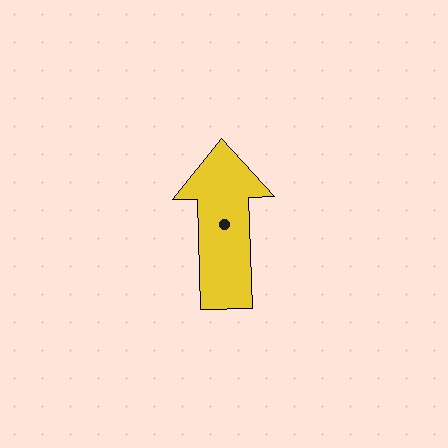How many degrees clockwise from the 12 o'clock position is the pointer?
Approximately 358 degrees.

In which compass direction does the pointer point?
North.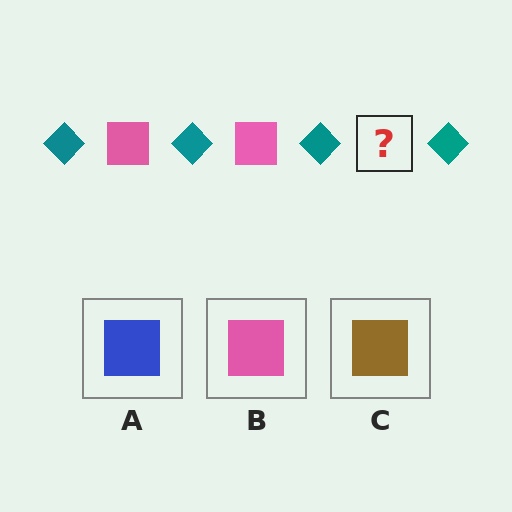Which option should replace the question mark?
Option B.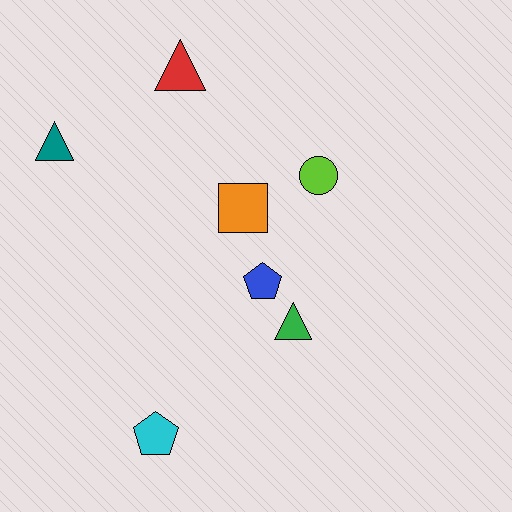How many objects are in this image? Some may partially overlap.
There are 7 objects.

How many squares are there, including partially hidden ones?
There is 1 square.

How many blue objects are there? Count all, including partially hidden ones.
There is 1 blue object.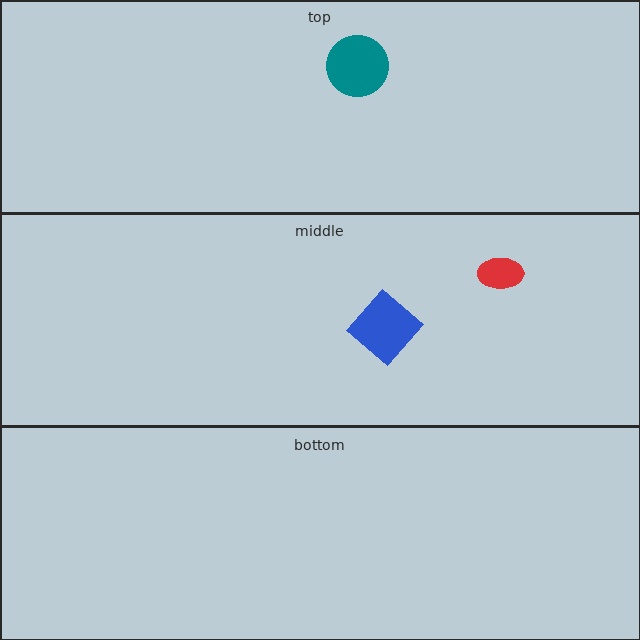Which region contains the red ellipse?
The middle region.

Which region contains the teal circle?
The top region.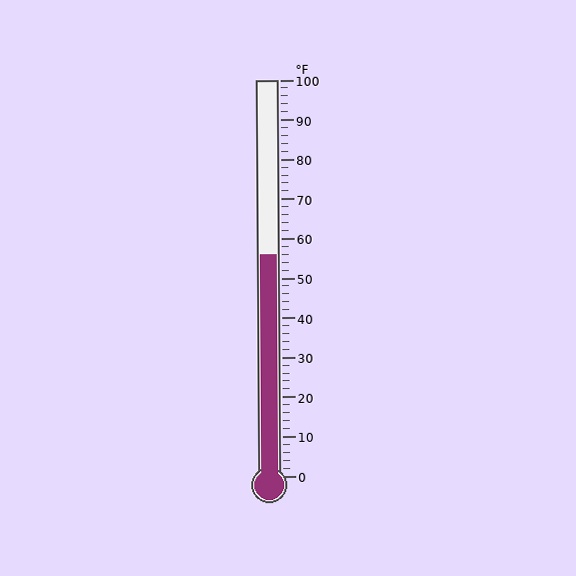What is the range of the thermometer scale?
The thermometer scale ranges from 0°F to 100°F.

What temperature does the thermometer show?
The thermometer shows approximately 56°F.